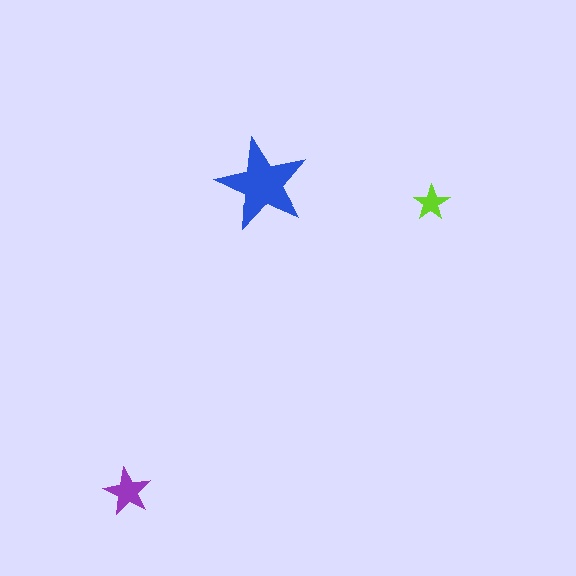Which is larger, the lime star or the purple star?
The purple one.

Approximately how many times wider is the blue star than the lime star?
About 2.5 times wider.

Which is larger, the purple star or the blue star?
The blue one.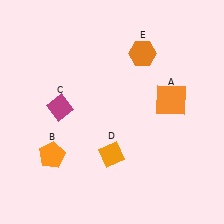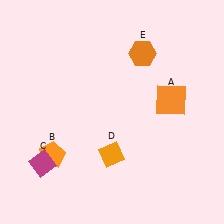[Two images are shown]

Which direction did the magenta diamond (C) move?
The magenta diamond (C) moved down.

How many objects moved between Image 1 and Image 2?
1 object moved between the two images.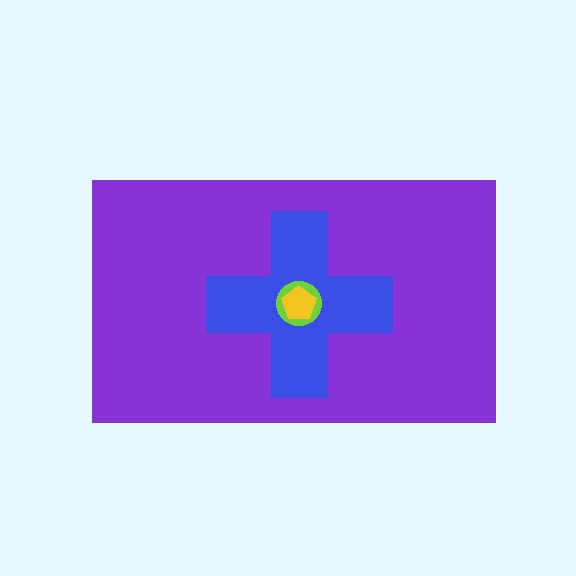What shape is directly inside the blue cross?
The lime circle.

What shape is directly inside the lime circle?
The yellow pentagon.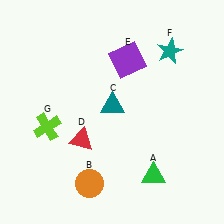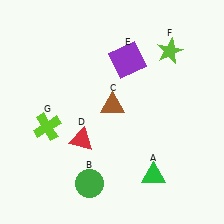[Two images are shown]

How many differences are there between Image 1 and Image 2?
There are 3 differences between the two images.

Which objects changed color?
B changed from orange to green. C changed from teal to brown. F changed from teal to lime.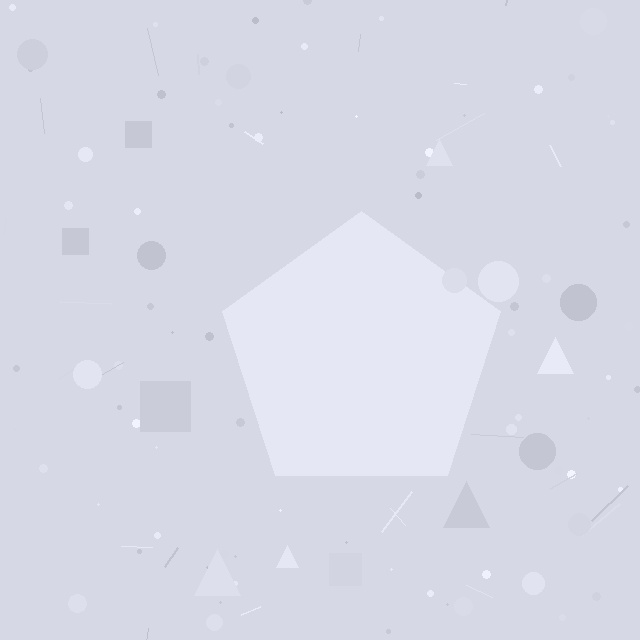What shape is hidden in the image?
A pentagon is hidden in the image.